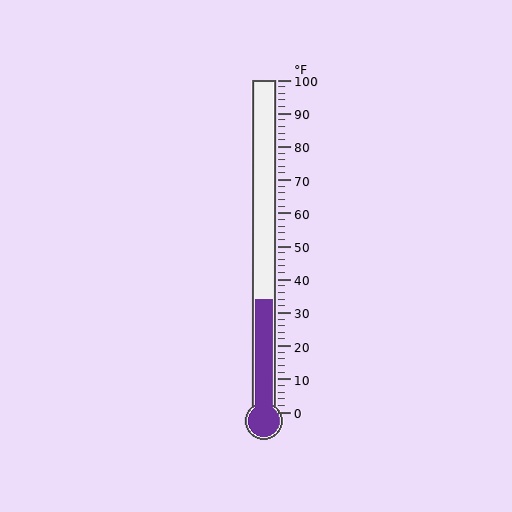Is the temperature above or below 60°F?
The temperature is below 60°F.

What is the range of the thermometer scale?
The thermometer scale ranges from 0°F to 100°F.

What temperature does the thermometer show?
The thermometer shows approximately 34°F.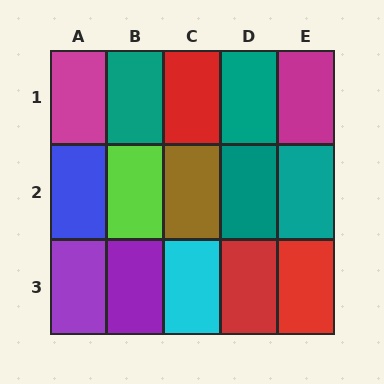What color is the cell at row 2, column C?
Brown.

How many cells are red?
3 cells are red.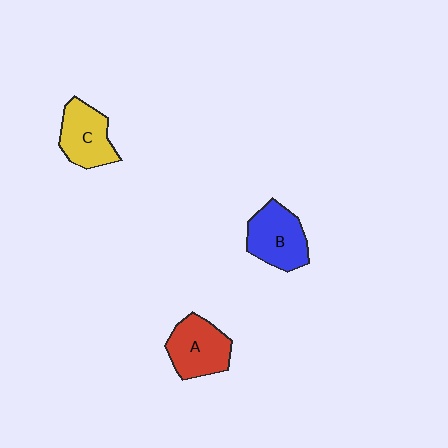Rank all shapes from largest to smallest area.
From largest to smallest: B (blue), A (red), C (yellow).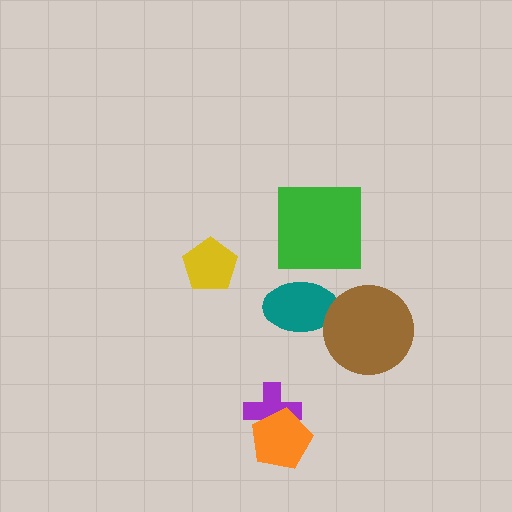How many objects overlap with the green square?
0 objects overlap with the green square.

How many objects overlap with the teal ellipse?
1 object overlaps with the teal ellipse.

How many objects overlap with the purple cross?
1 object overlaps with the purple cross.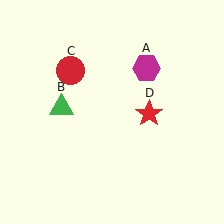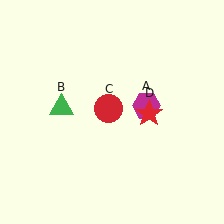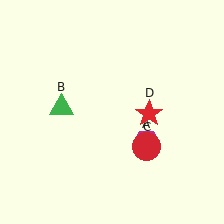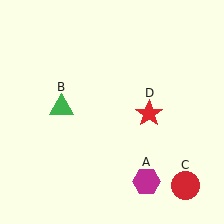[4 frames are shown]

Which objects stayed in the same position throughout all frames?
Green triangle (object B) and red star (object D) remained stationary.